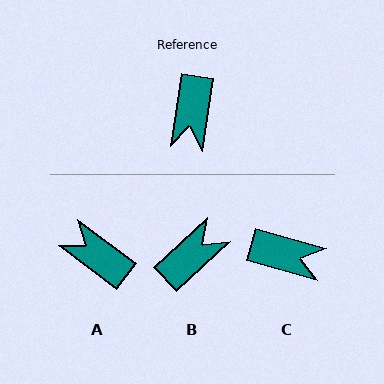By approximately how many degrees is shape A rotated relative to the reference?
Approximately 118 degrees clockwise.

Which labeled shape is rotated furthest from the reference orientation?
B, about 142 degrees away.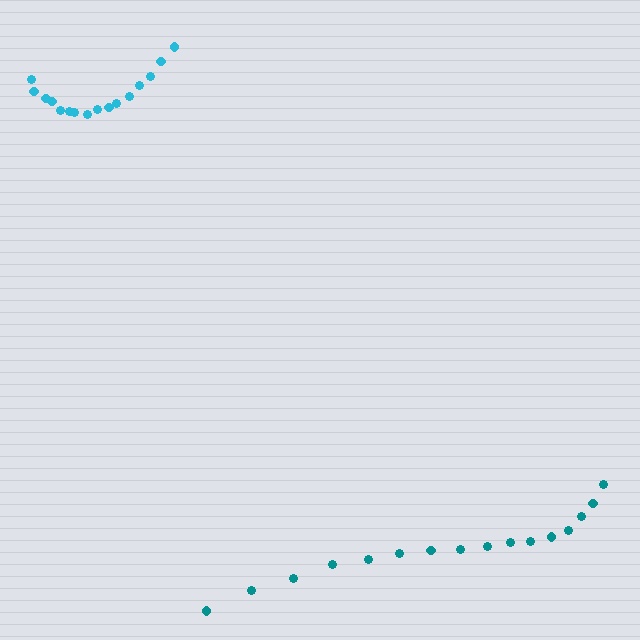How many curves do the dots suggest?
There are 2 distinct paths.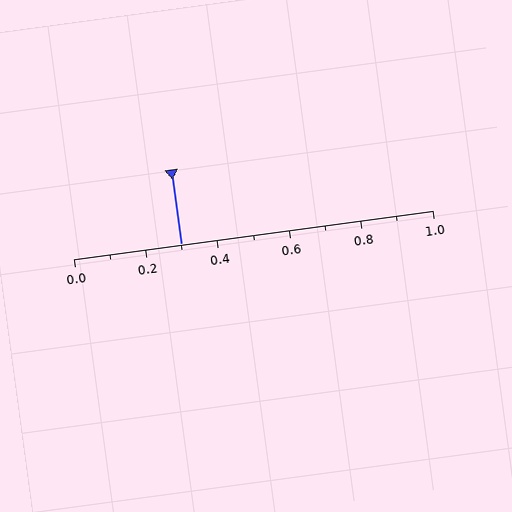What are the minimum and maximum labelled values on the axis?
The axis runs from 0.0 to 1.0.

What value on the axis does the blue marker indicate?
The marker indicates approximately 0.3.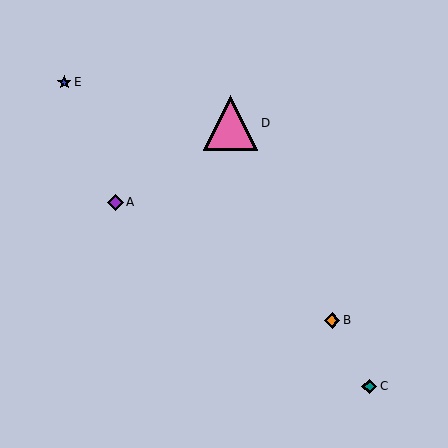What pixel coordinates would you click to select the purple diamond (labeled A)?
Click at (115, 202) to select the purple diamond A.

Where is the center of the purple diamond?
The center of the purple diamond is at (115, 202).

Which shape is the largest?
The pink triangle (labeled D) is the largest.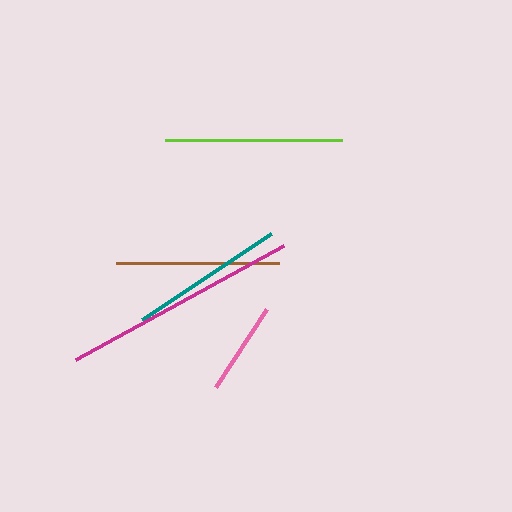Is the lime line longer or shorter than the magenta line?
The magenta line is longer than the lime line.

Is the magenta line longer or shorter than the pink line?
The magenta line is longer than the pink line.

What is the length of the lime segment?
The lime segment is approximately 176 pixels long.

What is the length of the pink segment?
The pink segment is approximately 92 pixels long.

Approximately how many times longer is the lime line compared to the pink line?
The lime line is approximately 1.9 times the length of the pink line.